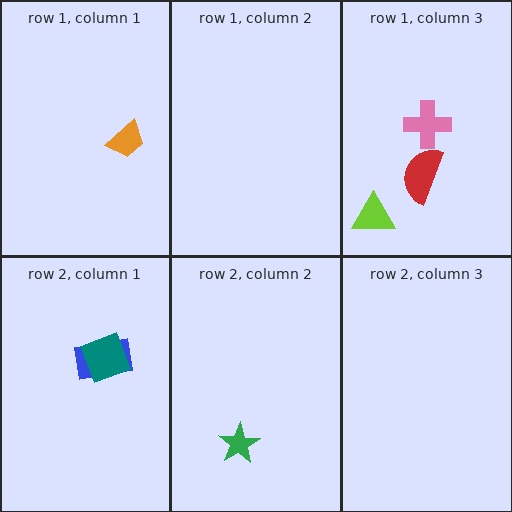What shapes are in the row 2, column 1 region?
The blue rectangle, the teal diamond.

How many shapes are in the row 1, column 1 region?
1.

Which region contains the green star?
The row 2, column 2 region.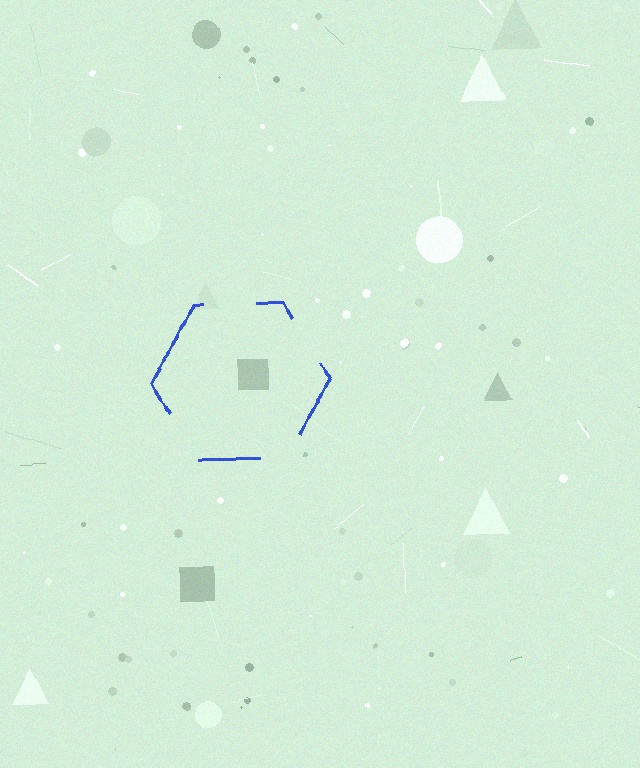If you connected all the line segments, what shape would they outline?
They would outline a hexagon.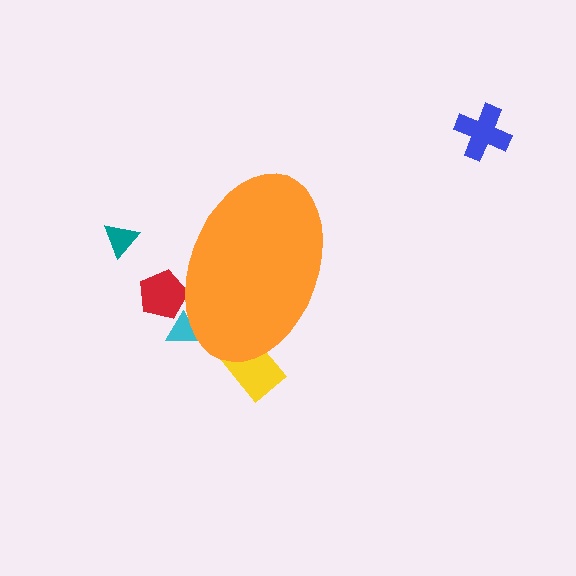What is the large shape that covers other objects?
An orange ellipse.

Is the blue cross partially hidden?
No, the blue cross is fully visible.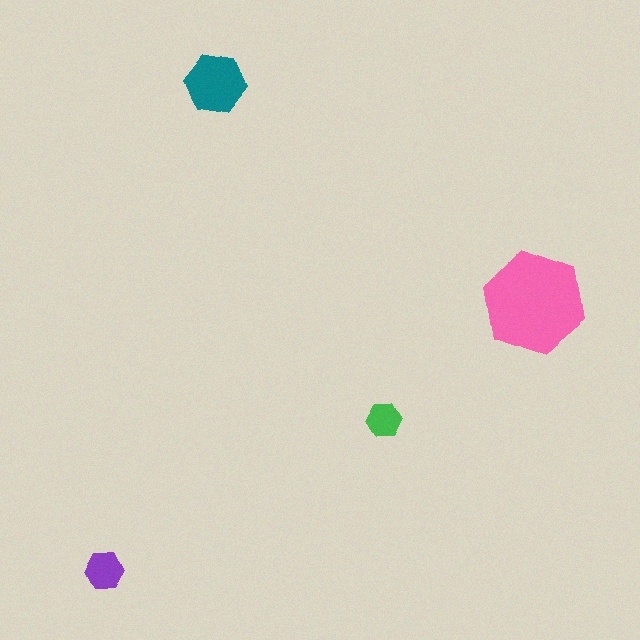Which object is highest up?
The teal hexagon is topmost.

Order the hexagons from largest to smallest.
the pink one, the teal one, the purple one, the green one.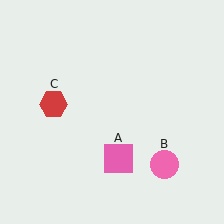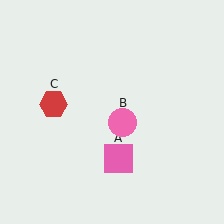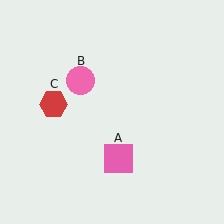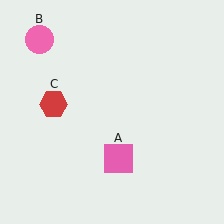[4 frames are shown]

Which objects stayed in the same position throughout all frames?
Pink square (object A) and red hexagon (object C) remained stationary.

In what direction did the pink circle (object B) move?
The pink circle (object B) moved up and to the left.